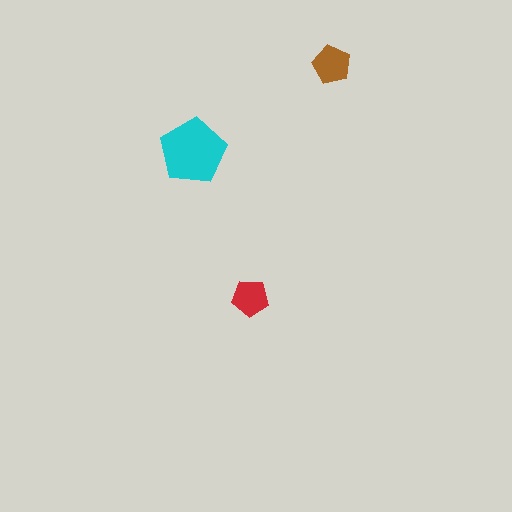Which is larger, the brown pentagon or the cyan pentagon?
The cyan one.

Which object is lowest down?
The red pentagon is bottommost.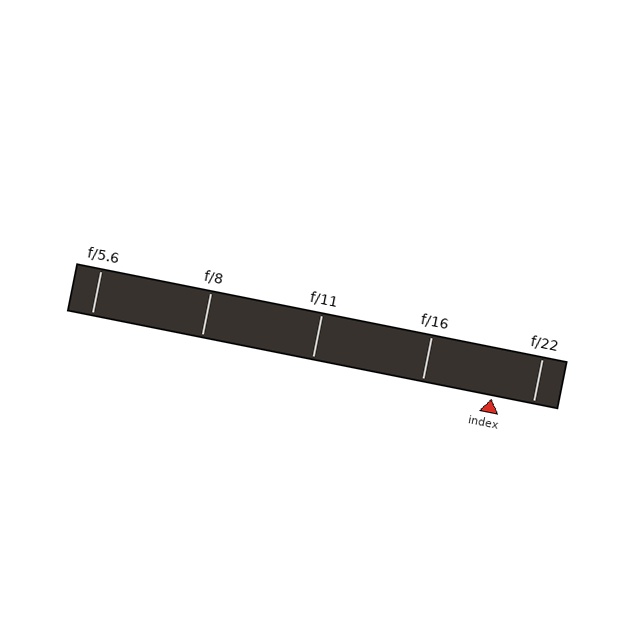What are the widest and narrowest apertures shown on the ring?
The widest aperture shown is f/5.6 and the narrowest is f/22.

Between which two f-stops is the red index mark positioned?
The index mark is between f/16 and f/22.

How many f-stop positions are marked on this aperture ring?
There are 5 f-stop positions marked.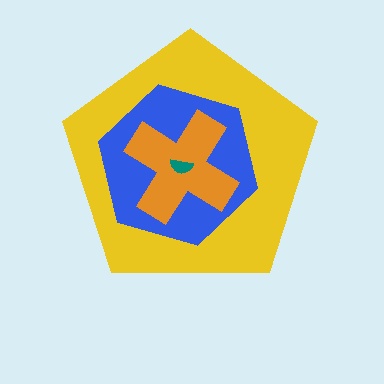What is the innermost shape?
The teal semicircle.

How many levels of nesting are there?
4.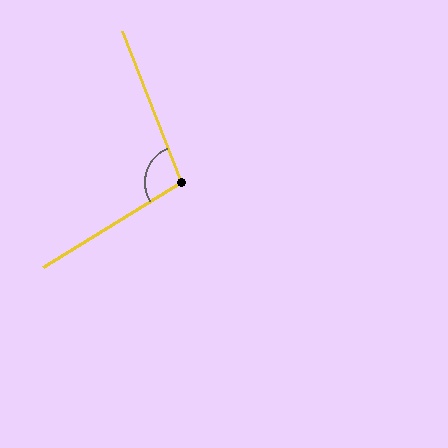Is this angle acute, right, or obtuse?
It is obtuse.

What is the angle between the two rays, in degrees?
Approximately 101 degrees.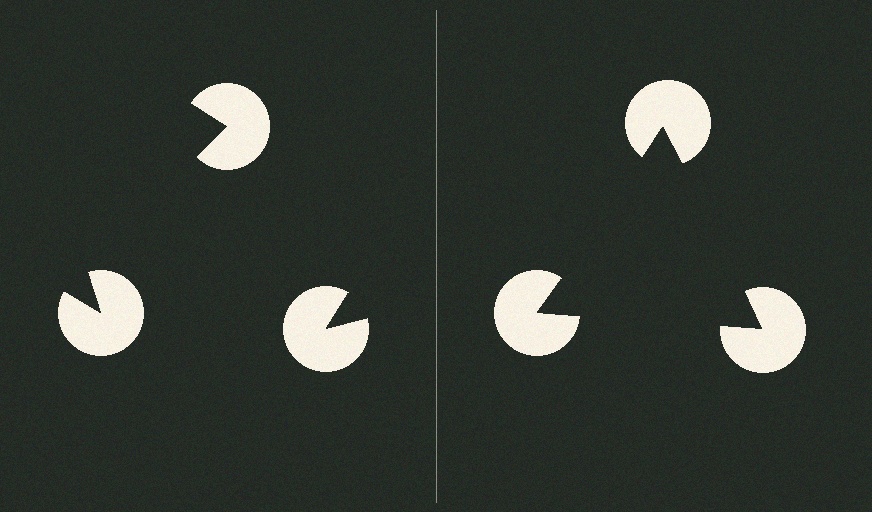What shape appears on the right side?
An illusory triangle.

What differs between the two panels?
The pac-man discs are positioned identically on both sides; only the wedge orientations differ. On the right they align to a triangle; on the left they are misaligned.